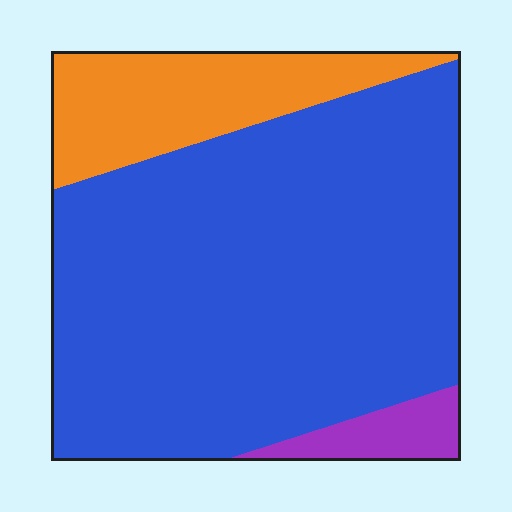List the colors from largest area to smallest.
From largest to smallest: blue, orange, purple.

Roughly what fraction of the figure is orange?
Orange takes up about one sixth (1/6) of the figure.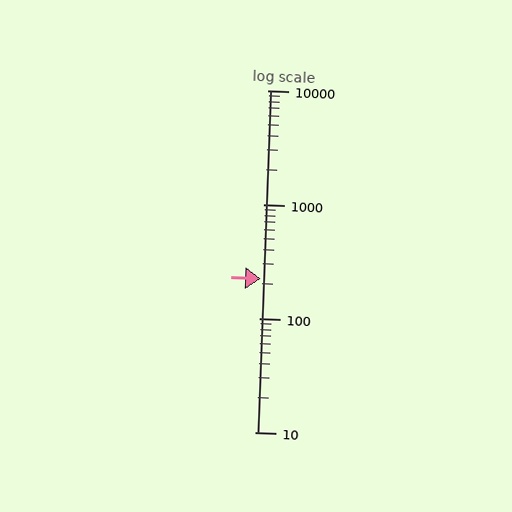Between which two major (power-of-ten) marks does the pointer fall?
The pointer is between 100 and 1000.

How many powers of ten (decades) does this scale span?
The scale spans 3 decades, from 10 to 10000.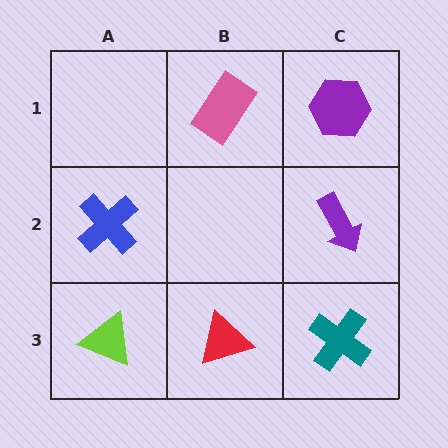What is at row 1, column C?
A purple hexagon.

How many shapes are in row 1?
2 shapes.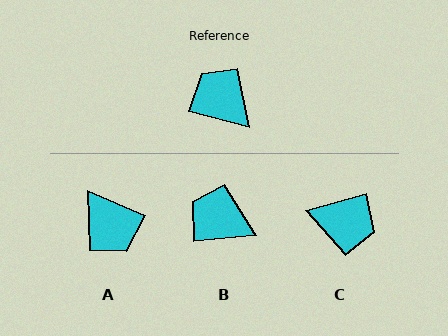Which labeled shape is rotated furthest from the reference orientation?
A, about 171 degrees away.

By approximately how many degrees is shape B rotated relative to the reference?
Approximately 21 degrees counter-clockwise.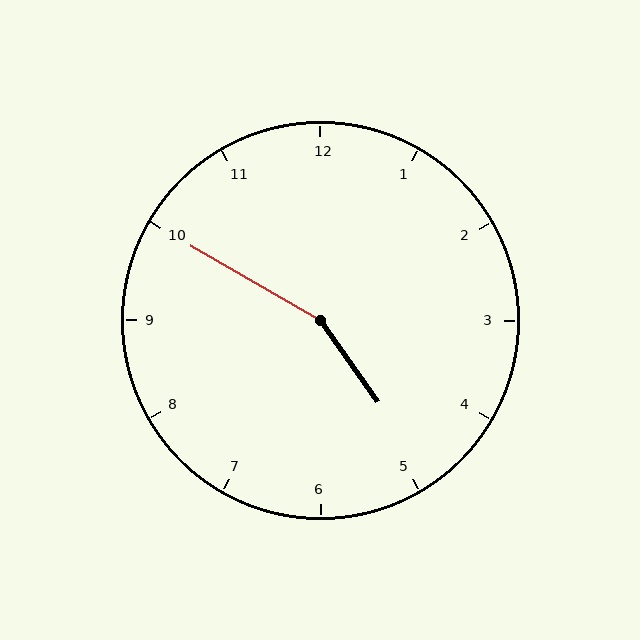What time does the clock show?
4:50.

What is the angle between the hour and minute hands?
Approximately 155 degrees.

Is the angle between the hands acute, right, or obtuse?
It is obtuse.